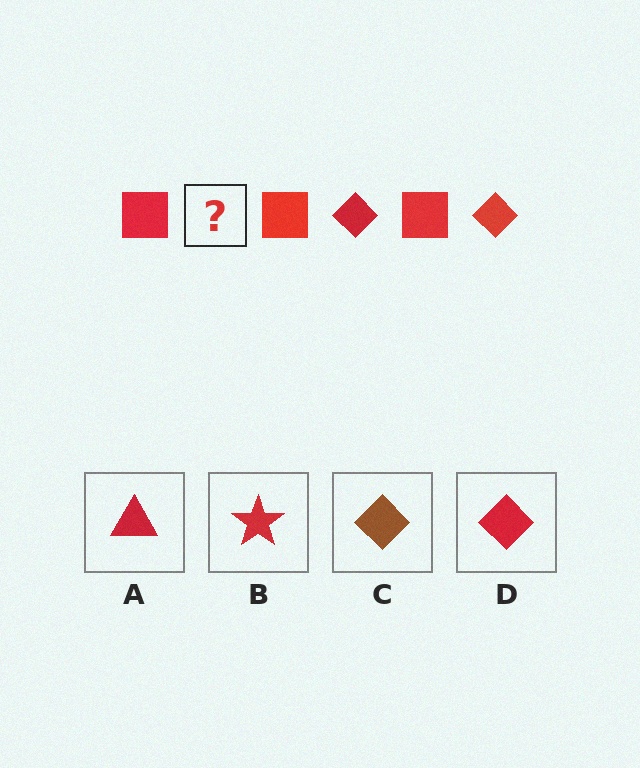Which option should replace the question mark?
Option D.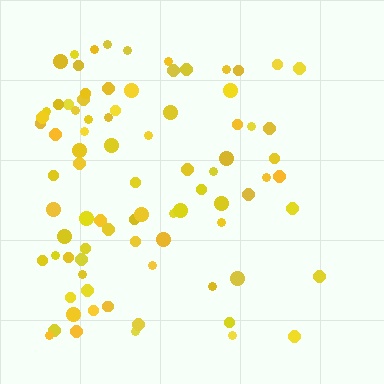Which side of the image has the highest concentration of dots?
The left.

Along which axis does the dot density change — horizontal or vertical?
Horizontal.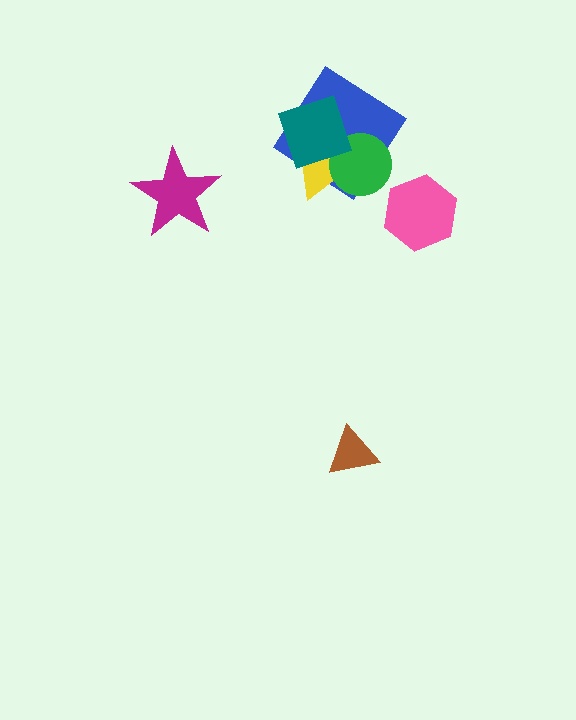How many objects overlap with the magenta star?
0 objects overlap with the magenta star.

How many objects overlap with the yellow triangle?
3 objects overlap with the yellow triangle.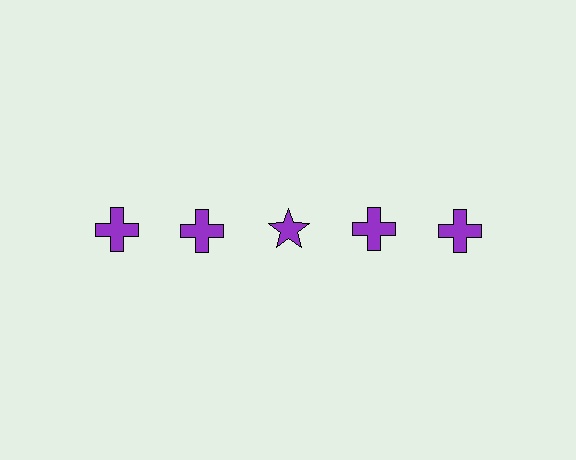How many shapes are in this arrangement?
There are 5 shapes arranged in a grid pattern.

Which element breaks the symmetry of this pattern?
The purple star in the top row, center column breaks the symmetry. All other shapes are purple crosses.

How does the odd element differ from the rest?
It has a different shape: star instead of cross.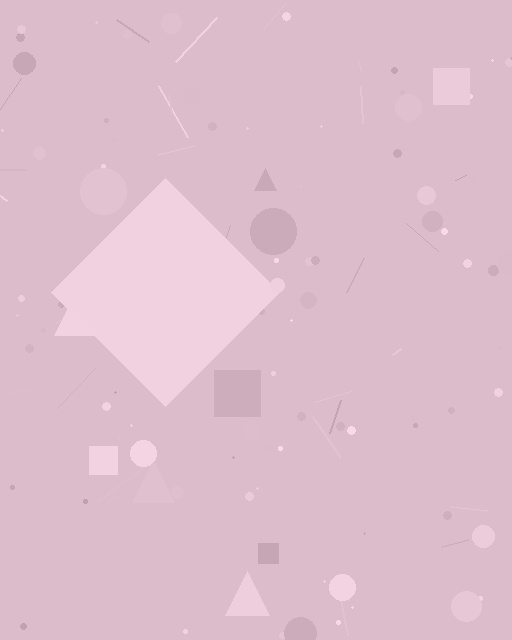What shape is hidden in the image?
A diamond is hidden in the image.